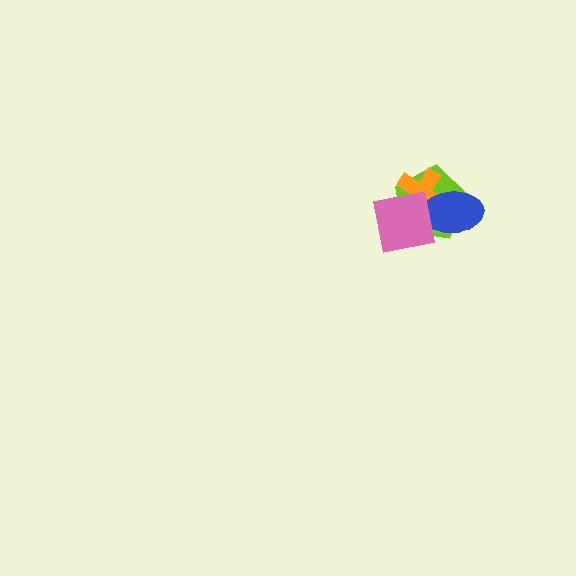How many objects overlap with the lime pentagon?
3 objects overlap with the lime pentagon.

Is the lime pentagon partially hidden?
Yes, it is partially covered by another shape.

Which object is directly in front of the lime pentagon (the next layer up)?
The orange cross is directly in front of the lime pentagon.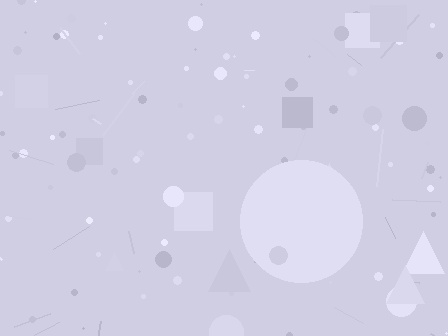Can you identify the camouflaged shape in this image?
The camouflaged shape is a circle.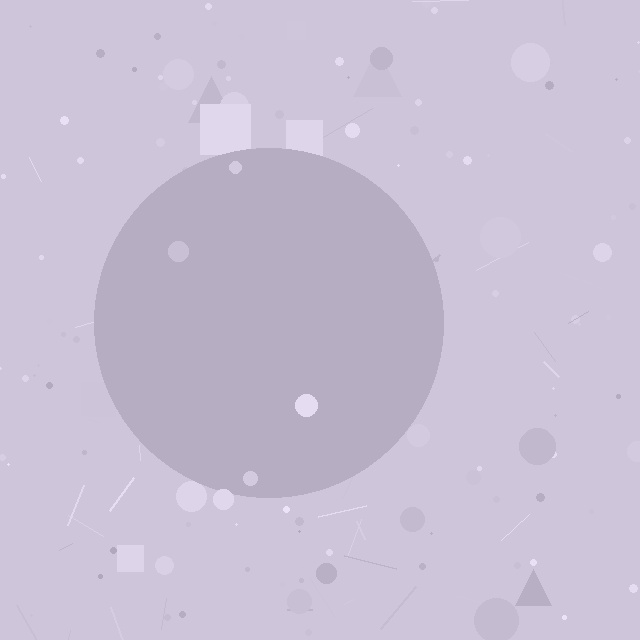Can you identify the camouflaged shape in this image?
The camouflaged shape is a circle.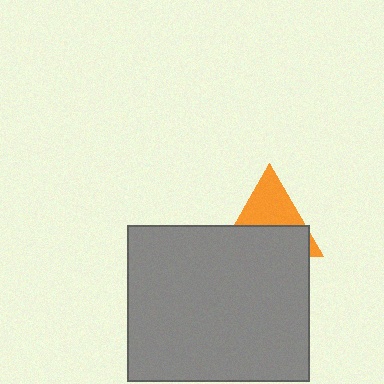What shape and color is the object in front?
The object in front is a gray rectangle.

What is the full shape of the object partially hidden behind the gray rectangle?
The partially hidden object is an orange triangle.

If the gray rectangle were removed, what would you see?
You would see the complete orange triangle.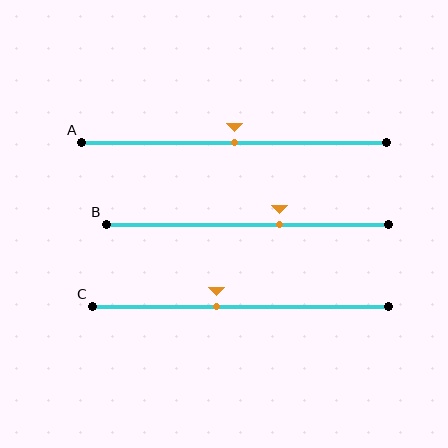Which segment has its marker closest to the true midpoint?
Segment A has its marker closest to the true midpoint.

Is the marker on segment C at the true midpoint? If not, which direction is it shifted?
No, the marker on segment C is shifted to the left by about 8% of the segment length.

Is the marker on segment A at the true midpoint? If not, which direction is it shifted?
Yes, the marker on segment A is at the true midpoint.